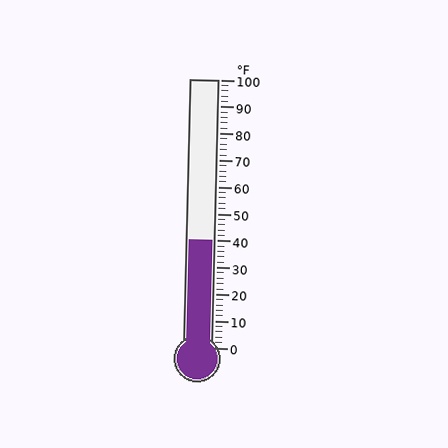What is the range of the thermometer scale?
The thermometer scale ranges from 0°F to 100°F.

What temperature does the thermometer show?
The thermometer shows approximately 40°F.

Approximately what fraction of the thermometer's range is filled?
The thermometer is filled to approximately 40% of its range.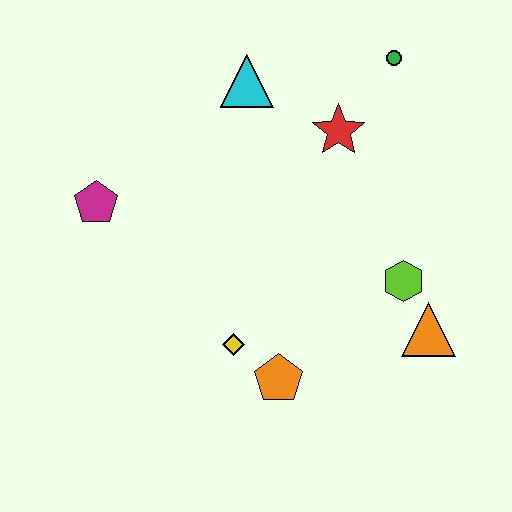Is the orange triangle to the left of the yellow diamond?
No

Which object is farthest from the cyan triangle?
The orange triangle is farthest from the cyan triangle.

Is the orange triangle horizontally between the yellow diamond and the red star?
No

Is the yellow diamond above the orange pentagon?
Yes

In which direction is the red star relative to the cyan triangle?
The red star is to the right of the cyan triangle.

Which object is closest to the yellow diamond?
The orange pentagon is closest to the yellow diamond.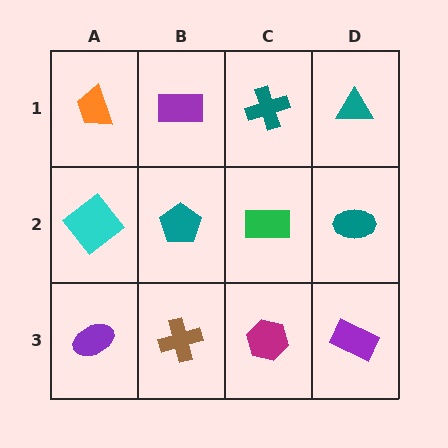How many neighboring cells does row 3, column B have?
3.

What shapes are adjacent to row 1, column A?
A cyan diamond (row 2, column A), a purple rectangle (row 1, column B).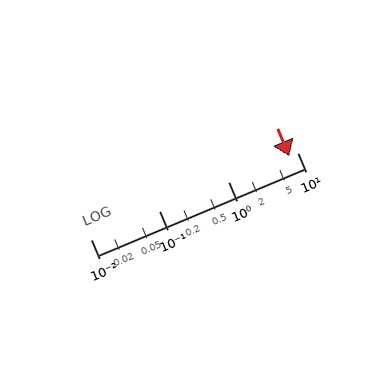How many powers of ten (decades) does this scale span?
The scale spans 3 decades, from 0.01 to 10.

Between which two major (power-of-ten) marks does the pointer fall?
The pointer is between 1 and 10.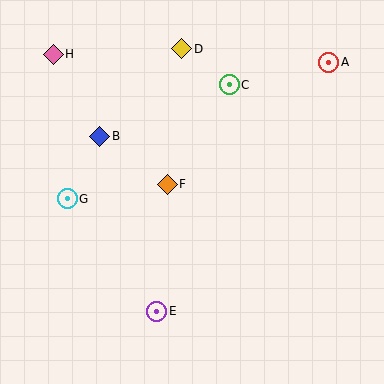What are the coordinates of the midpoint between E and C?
The midpoint between E and C is at (193, 198).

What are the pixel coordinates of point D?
Point D is at (182, 49).